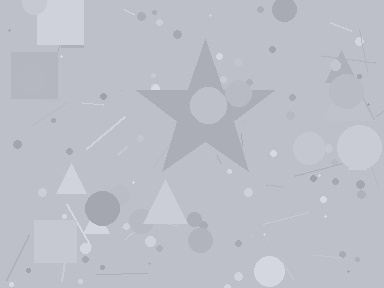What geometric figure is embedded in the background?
A star is embedded in the background.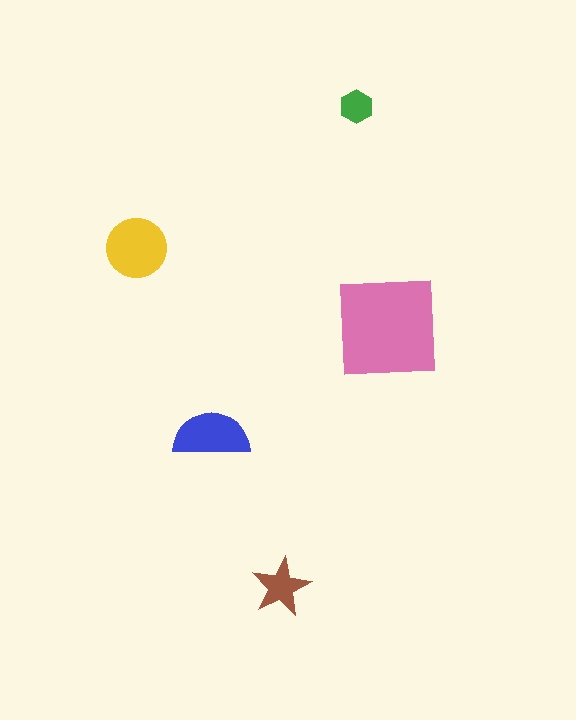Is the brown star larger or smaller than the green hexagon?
Larger.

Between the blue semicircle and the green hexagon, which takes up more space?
The blue semicircle.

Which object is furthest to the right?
The pink square is rightmost.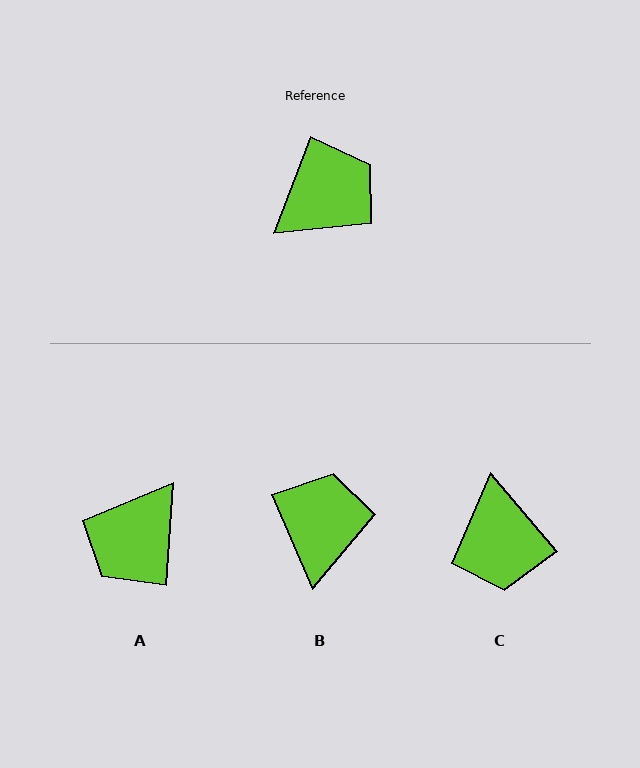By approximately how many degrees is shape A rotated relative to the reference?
Approximately 163 degrees clockwise.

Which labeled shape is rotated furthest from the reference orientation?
A, about 163 degrees away.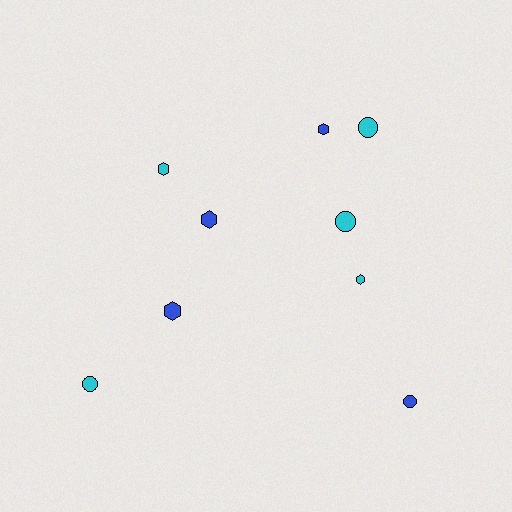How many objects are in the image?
There are 9 objects.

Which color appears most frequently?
Cyan, with 5 objects.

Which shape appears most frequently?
Hexagon, with 5 objects.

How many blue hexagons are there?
There are 3 blue hexagons.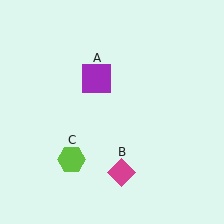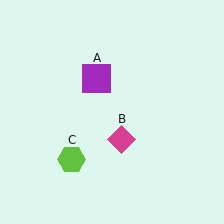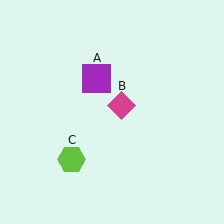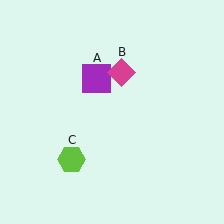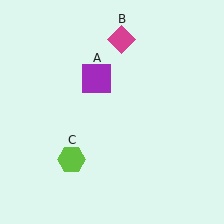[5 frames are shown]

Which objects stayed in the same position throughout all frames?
Purple square (object A) and lime hexagon (object C) remained stationary.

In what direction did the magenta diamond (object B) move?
The magenta diamond (object B) moved up.